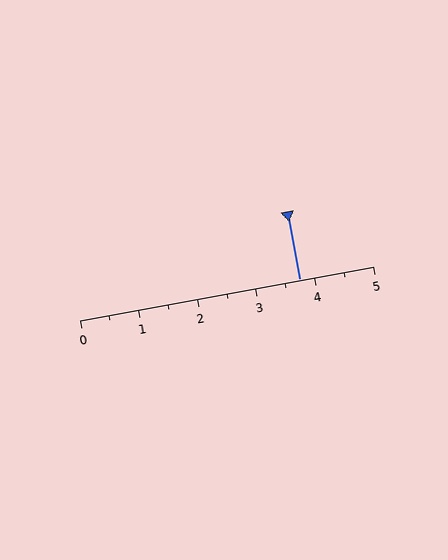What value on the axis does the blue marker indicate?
The marker indicates approximately 3.8.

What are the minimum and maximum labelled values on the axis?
The axis runs from 0 to 5.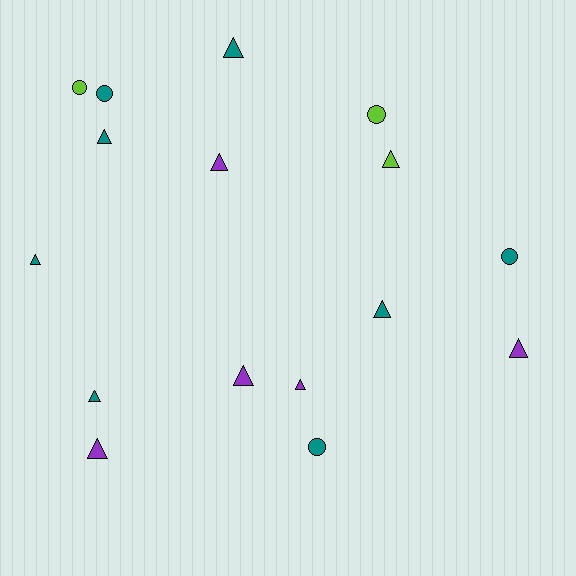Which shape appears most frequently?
Triangle, with 11 objects.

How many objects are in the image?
There are 16 objects.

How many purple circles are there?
There are no purple circles.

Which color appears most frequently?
Teal, with 8 objects.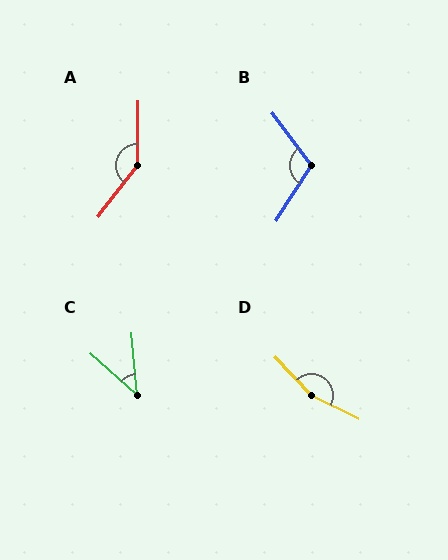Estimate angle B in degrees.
Approximately 110 degrees.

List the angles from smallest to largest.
C (44°), B (110°), A (143°), D (161°).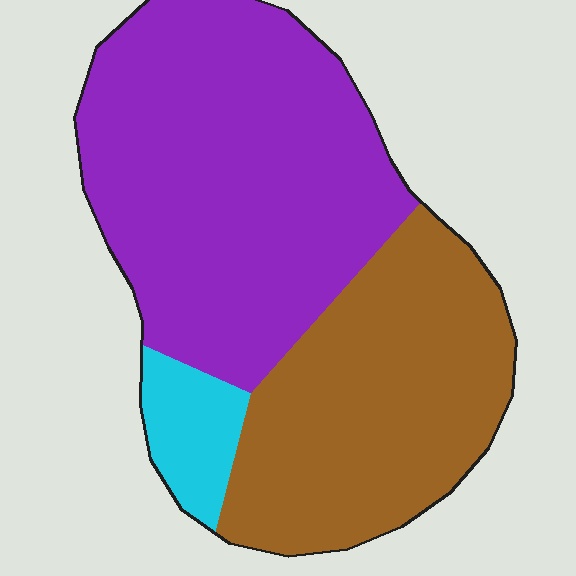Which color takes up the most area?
Purple, at roughly 55%.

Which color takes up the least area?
Cyan, at roughly 10%.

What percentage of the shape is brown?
Brown covers 38% of the shape.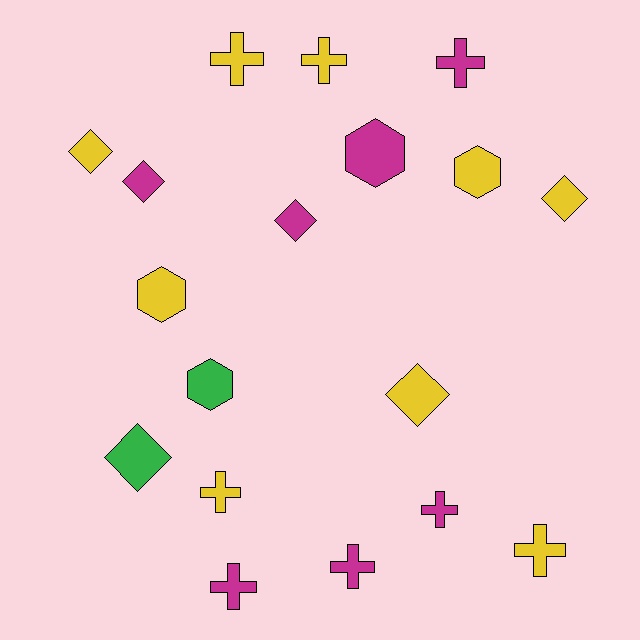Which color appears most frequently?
Yellow, with 9 objects.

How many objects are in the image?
There are 18 objects.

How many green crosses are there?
There are no green crosses.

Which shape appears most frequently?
Cross, with 8 objects.